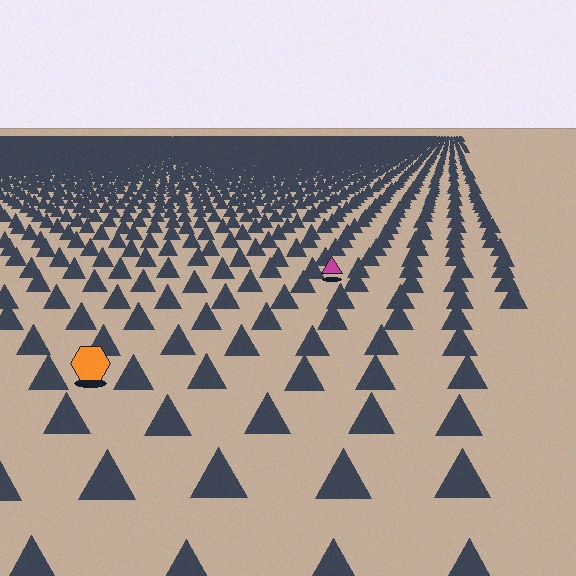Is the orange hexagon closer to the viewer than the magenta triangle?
Yes. The orange hexagon is closer — you can tell from the texture gradient: the ground texture is coarser near it.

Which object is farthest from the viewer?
The magenta triangle is farthest from the viewer. It appears smaller and the ground texture around it is denser.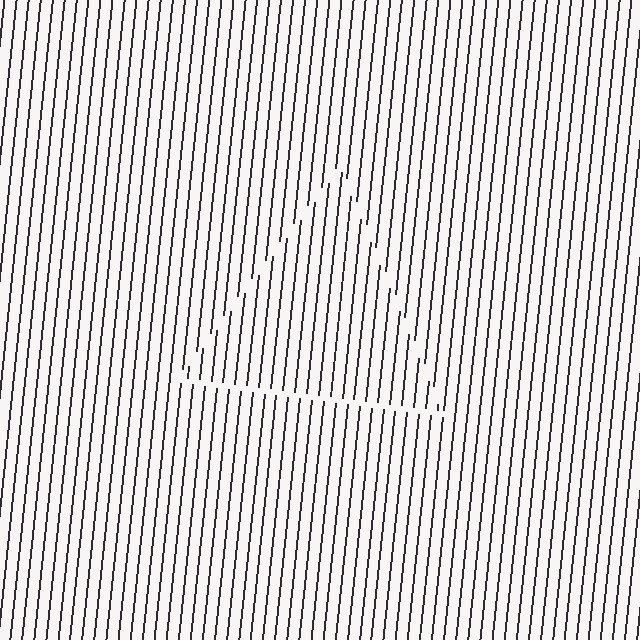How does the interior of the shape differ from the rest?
The interior of the shape contains the same grating, shifted by half a period — the contour is defined by the phase discontinuity where line-ends from the inner and outer gratings abut.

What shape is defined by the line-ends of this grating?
An illusory triangle. The interior of the shape contains the same grating, shifted by half a period — the contour is defined by the phase discontinuity where line-ends from the inner and outer gratings abut.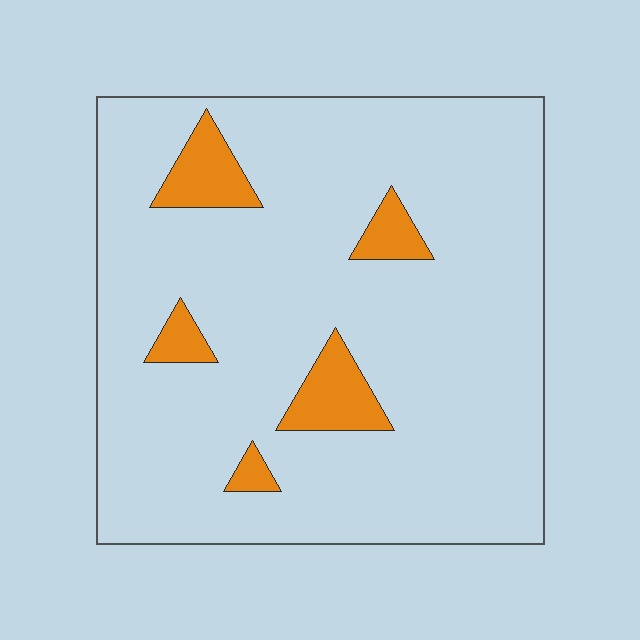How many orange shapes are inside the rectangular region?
5.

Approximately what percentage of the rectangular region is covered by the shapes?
Approximately 10%.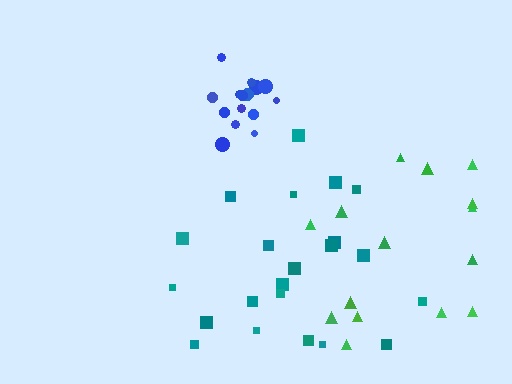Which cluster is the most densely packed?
Blue.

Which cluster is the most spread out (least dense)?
Green.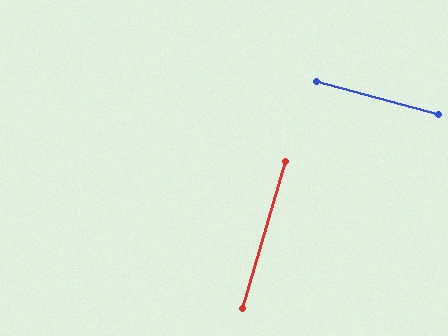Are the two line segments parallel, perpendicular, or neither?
Perpendicular — they meet at approximately 89°.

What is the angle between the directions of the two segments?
Approximately 89 degrees.